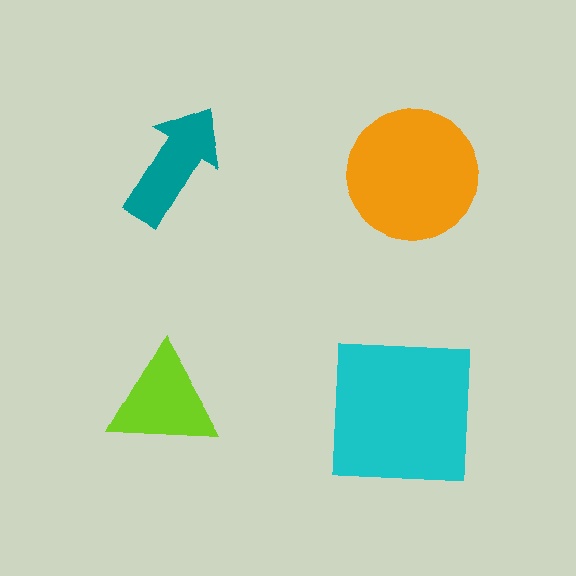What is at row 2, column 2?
A cyan square.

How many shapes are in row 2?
2 shapes.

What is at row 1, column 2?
An orange circle.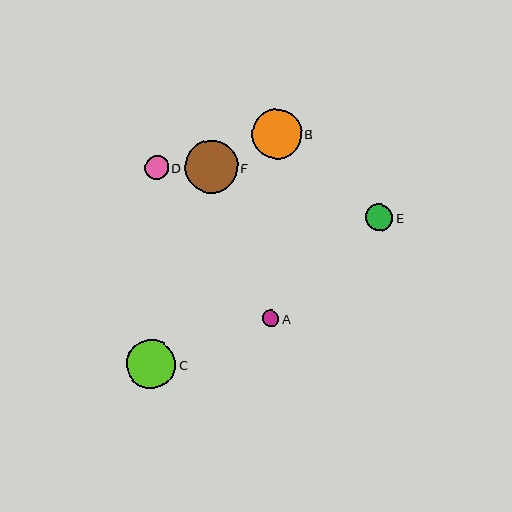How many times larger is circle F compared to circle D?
Circle F is approximately 2.2 times the size of circle D.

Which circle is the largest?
Circle F is the largest with a size of approximately 53 pixels.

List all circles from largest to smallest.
From largest to smallest: F, B, C, E, D, A.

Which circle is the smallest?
Circle A is the smallest with a size of approximately 16 pixels.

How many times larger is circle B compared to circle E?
Circle B is approximately 1.8 times the size of circle E.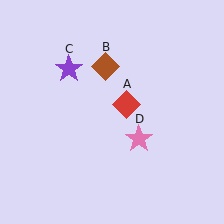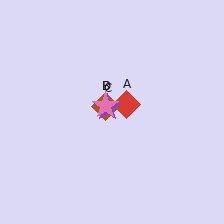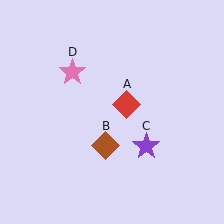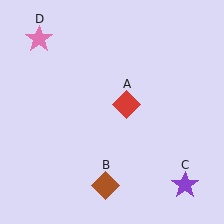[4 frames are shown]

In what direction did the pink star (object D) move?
The pink star (object D) moved up and to the left.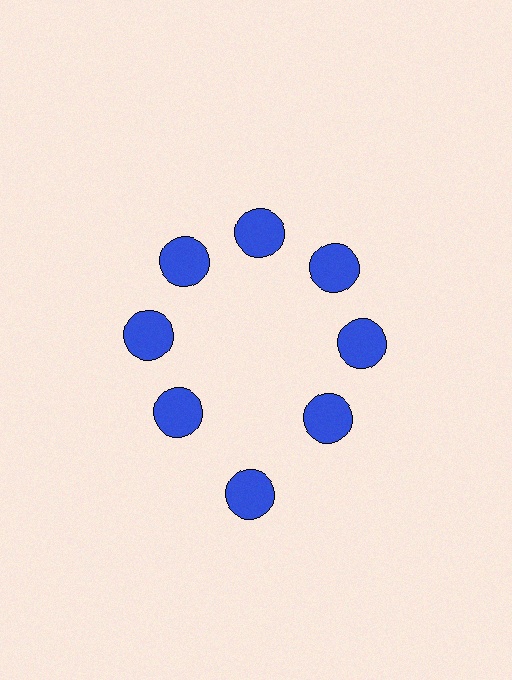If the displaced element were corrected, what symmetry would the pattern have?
It would have 8-fold rotational symmetry — the pattern would map onto itself every 45 degrees.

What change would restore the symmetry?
The symmetry would be restored by moving it inward, back onto the ring so that all 8 circles sit at equal angles and equal distance from the center.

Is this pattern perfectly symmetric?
No. The 8 blue circles are arranged in a ring, but one element near the 6 o'clock position is pushed outward from the center, breaking the 8-fold rotational symmetry.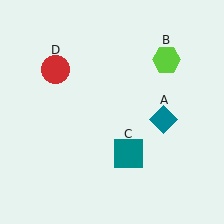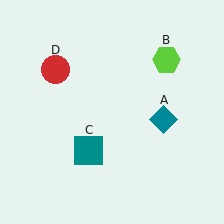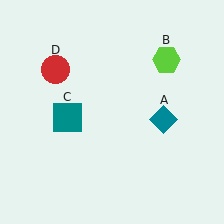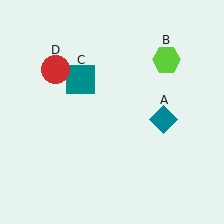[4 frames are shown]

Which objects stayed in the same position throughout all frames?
Teal diamond (object A) and lime hexagon (object B) and red circle (object D) remained stationary.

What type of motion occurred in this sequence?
The teal square (object C) rotated clockwise around the center of the scene.